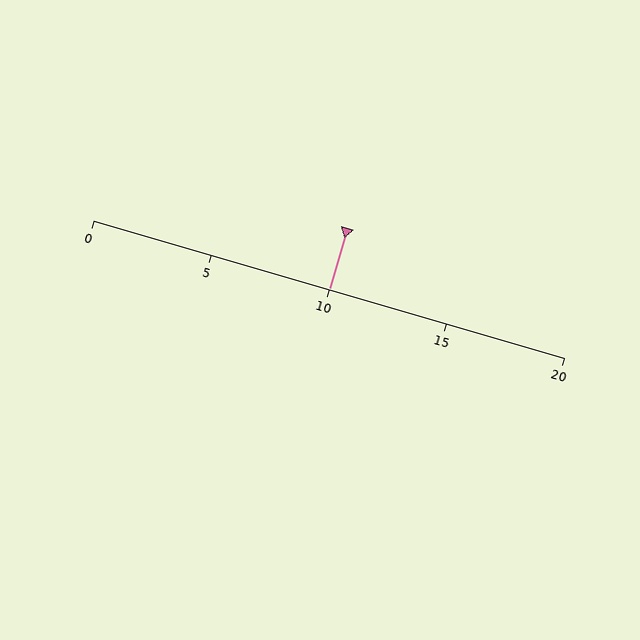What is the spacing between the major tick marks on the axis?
The major ticks are spaced 5 apart.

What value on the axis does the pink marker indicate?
The marker indicates approximately 10.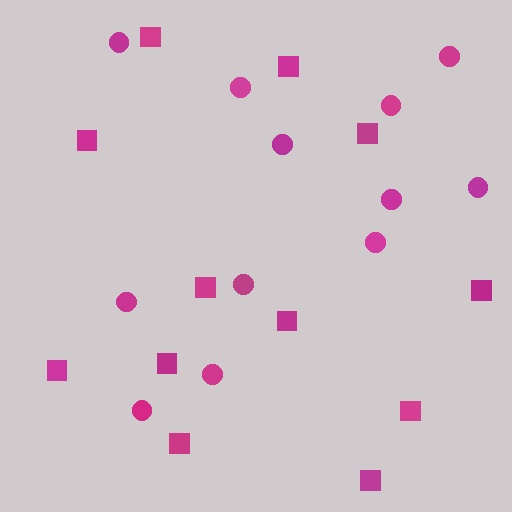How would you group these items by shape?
There are 2 groups: one group of squares (12) and one group of circles (12).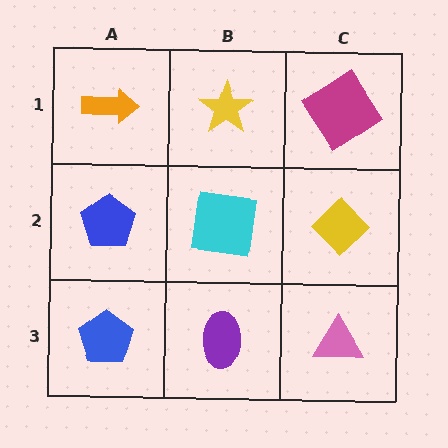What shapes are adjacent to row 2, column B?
A yellow star (row 1, column B), a purple ellipse (row 3, column B), a blue pentagon (row 2, column A), a yellow diamond (row 2, column C).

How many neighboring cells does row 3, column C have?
2.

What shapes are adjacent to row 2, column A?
An orange arrow (row 1, column A), a blue pentagon (row 3, column A), a cyan square (row 2, column B).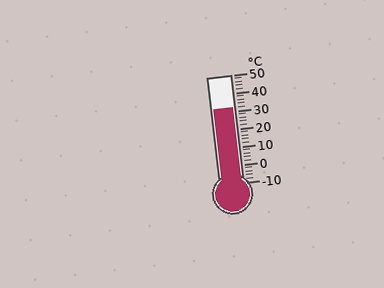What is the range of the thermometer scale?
The thermometer scale ranges from -10°C to 50°C.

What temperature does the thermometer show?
The thermometer shows approximately 32°C.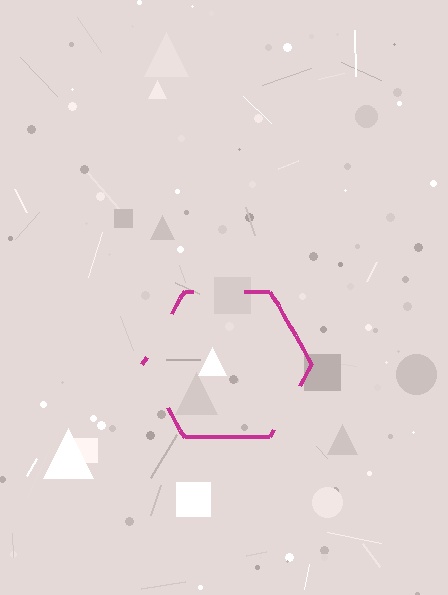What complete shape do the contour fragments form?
The contour fragments form a hexagon.